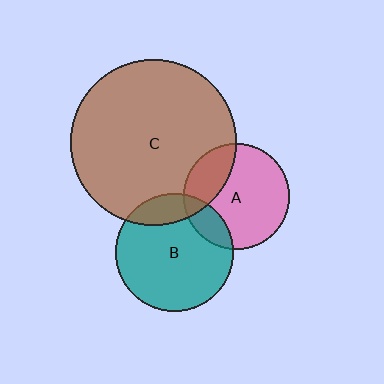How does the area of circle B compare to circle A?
Approximately 1.2 times.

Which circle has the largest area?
Circle C (brown).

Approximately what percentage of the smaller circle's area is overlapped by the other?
Approximately 15%.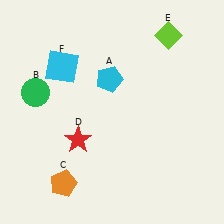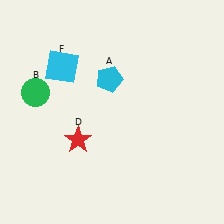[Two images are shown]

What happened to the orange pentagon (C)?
The orange pentagon (C) was removed in Image 2. It was in the bottom-left area of Image 1.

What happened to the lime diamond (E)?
The lime diamond (E) was removed in Image 2. It was in the top-right area of Image 1.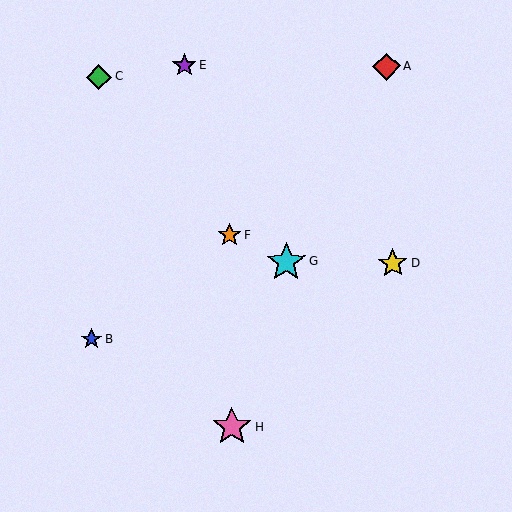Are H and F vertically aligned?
Yes, both are at x≈232.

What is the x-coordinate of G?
Object G is at x≈286.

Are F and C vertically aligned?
No, F is at x≈230 and C is at x≈99.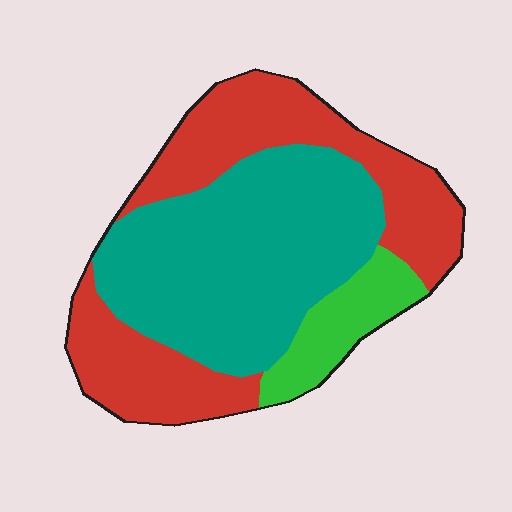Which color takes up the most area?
Teal, at roughly 45%.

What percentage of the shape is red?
Red covers 41% of the shape.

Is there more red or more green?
Red.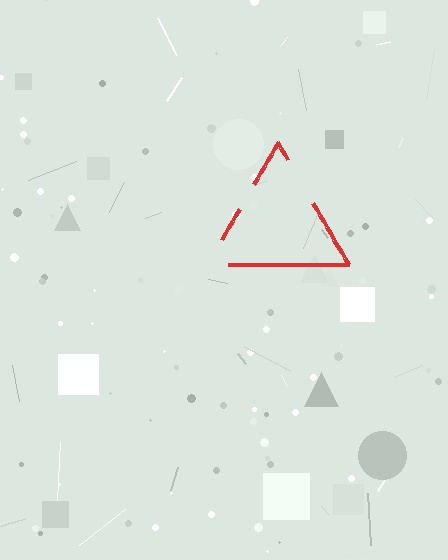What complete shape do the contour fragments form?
The contour fragments form a triangle.